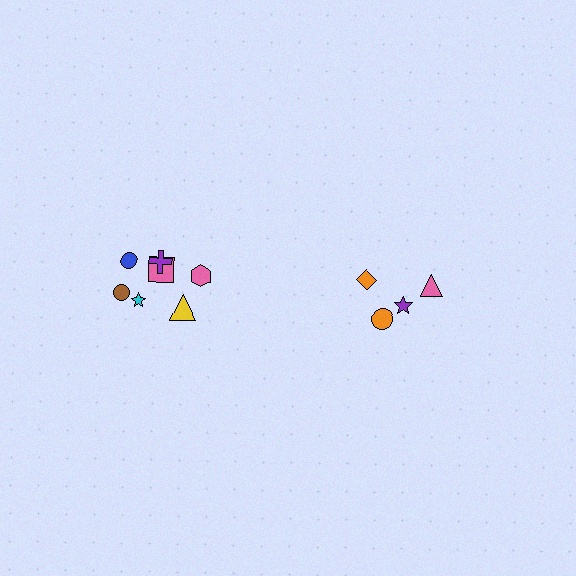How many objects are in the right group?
There are 4 objects.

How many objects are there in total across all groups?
There are 11 objects.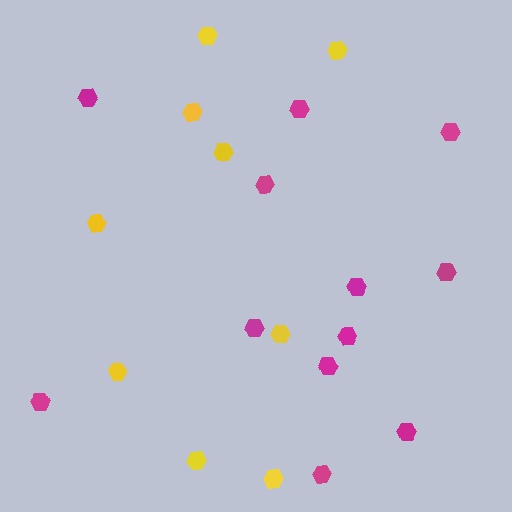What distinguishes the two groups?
There are 2 groups: one group of magenta hexagons (12) and one group of yellow hexagons (9).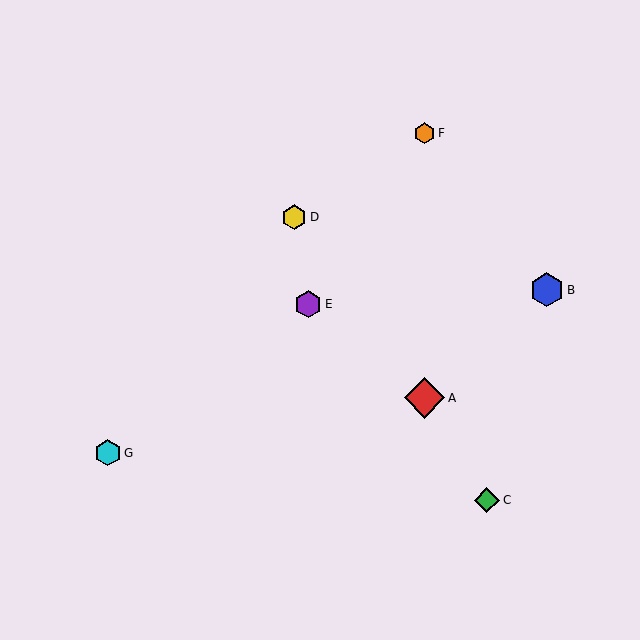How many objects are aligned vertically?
2 objects (A, F) are aligned vertically.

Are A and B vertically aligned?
No, A is at x≈425 and B is at x≈547.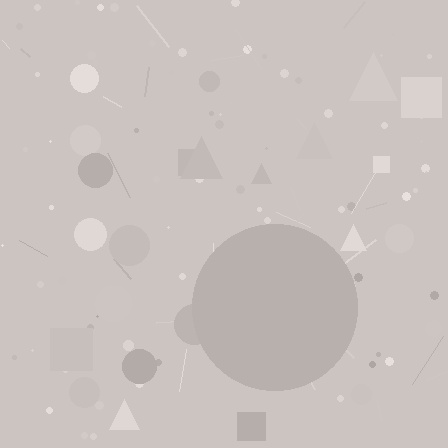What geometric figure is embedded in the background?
A circle is embedded in the background.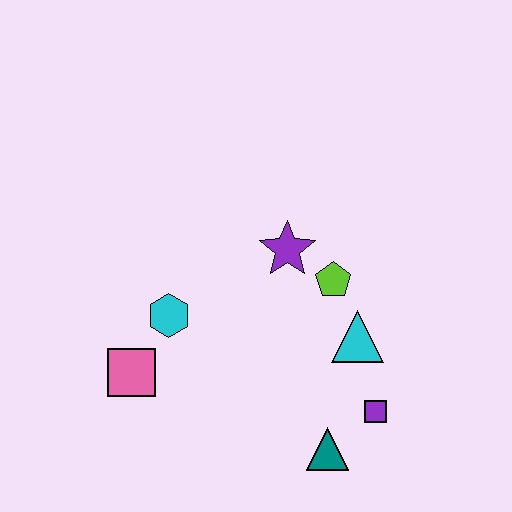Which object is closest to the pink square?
The cyan hexagon is closest to the pink square.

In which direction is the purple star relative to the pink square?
The purple star is to the right of the pink square.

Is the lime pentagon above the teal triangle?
Yes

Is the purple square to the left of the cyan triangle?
No